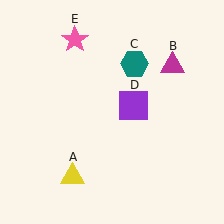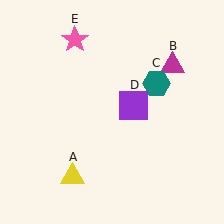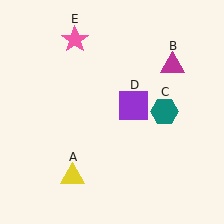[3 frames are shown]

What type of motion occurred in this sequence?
The teal hexagon (object C) rotated clockwise around the center of the scene.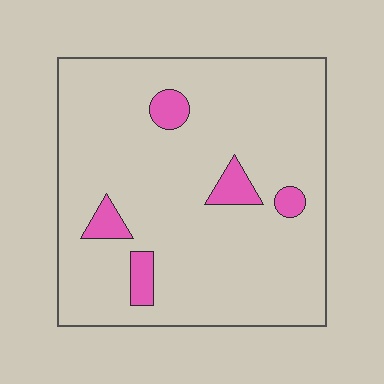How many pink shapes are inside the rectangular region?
5.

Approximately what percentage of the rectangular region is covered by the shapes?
Approximately 10%.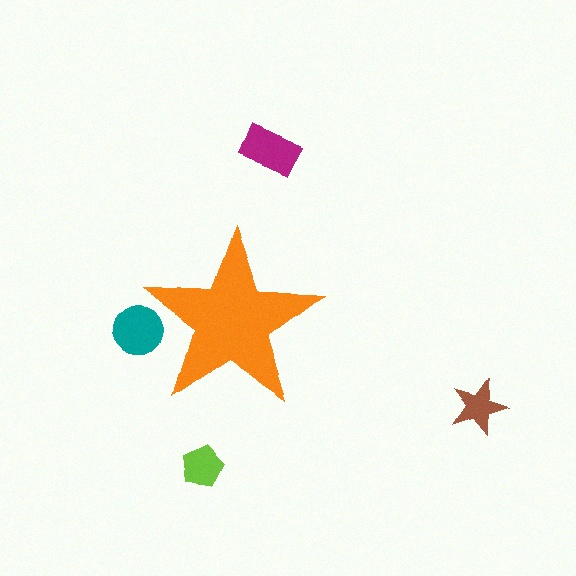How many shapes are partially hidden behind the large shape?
1 shape is partially hidden.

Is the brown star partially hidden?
No, the brown star is fully visible.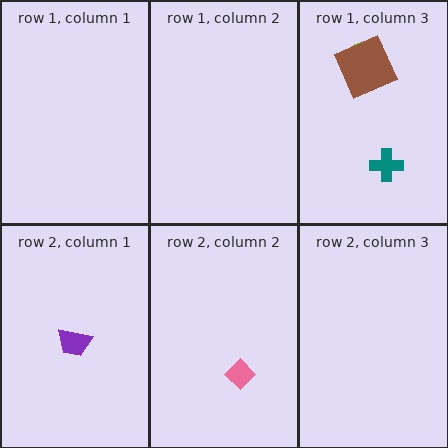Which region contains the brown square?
The row 1, column 3 region.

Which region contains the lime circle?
The row 1, column 3 region.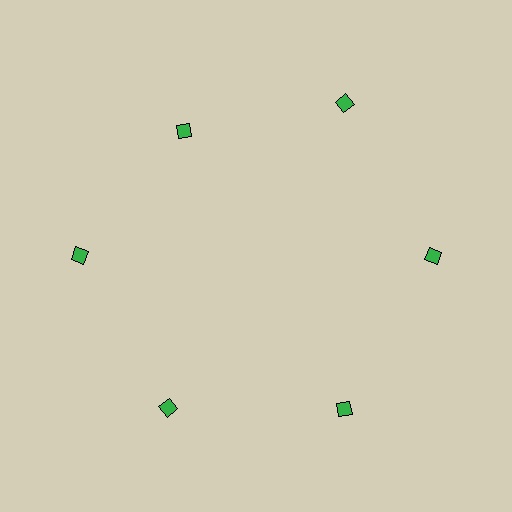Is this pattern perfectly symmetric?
No. The 6 green diamonds are arranged in a ring, but one element near the 11 o'clock position is pulled inward toward the center, breaking the 6-fold rotational symmetry.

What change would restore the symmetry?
The symmetry would be restored by moving it outward, back onto the ring so that all 6 diamonds sit at equal angles and equal distance from the center.